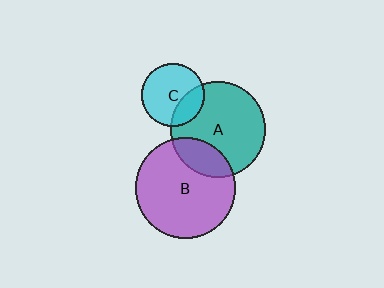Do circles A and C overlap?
Yes.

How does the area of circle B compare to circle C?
Approximately 2.6 times.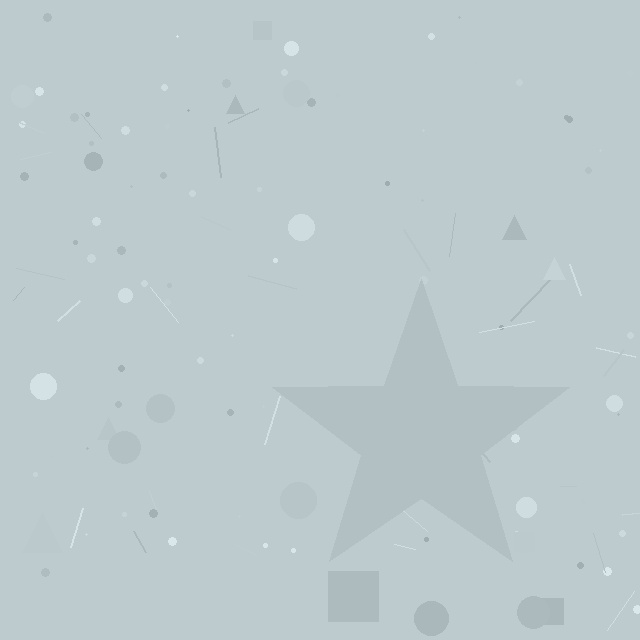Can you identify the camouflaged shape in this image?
The camouflaged shape is a star.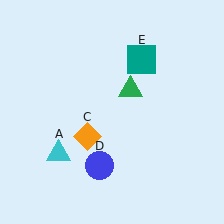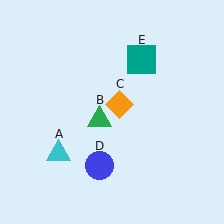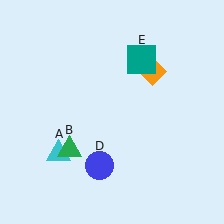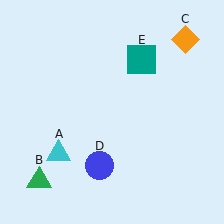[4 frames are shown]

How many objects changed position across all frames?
2 objects changed position: green triangle (object B), orange diamond (object C).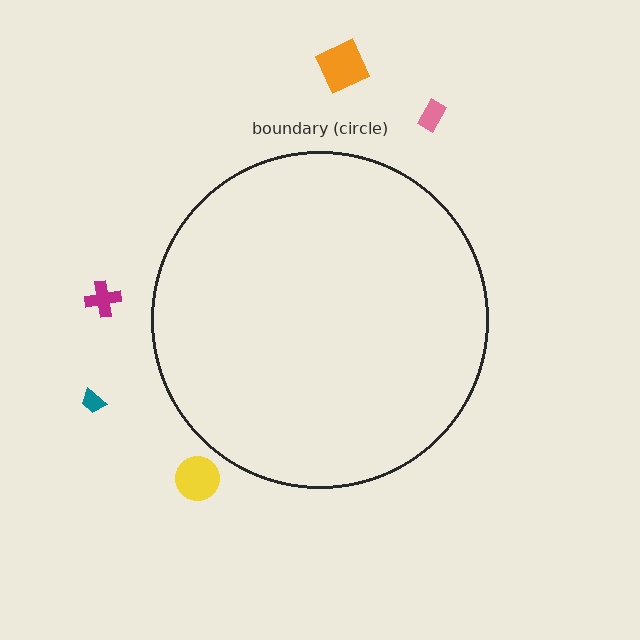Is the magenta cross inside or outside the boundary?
Outside.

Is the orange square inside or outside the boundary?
Outside.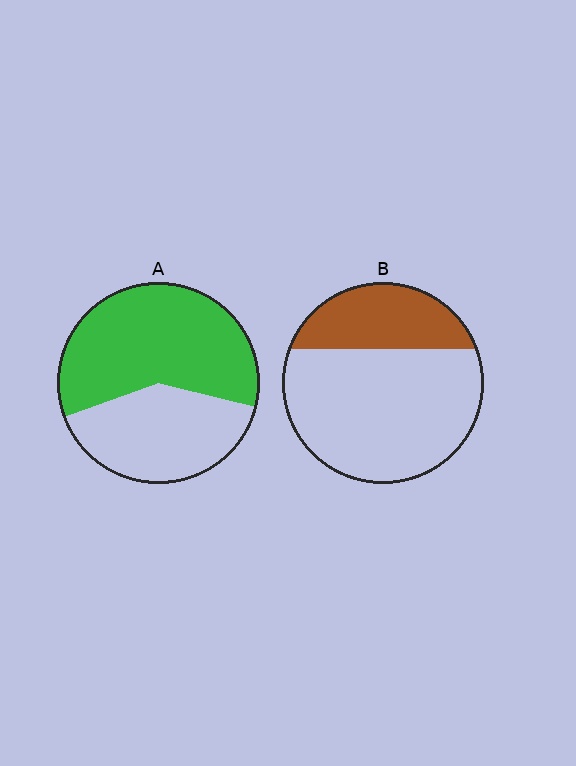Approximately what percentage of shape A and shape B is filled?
A is approximately 60% and B is approximately 30%.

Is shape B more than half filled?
No.